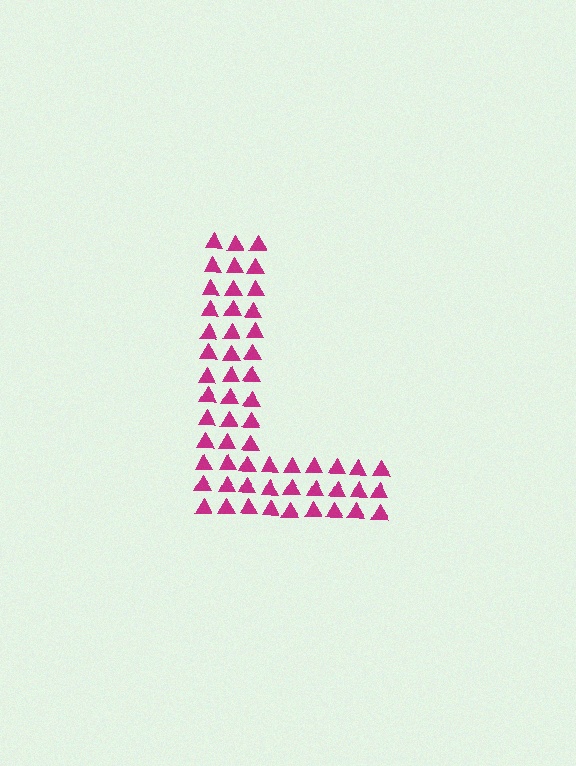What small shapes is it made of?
It is made of small triangles.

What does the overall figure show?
The overall figure shows the letter L.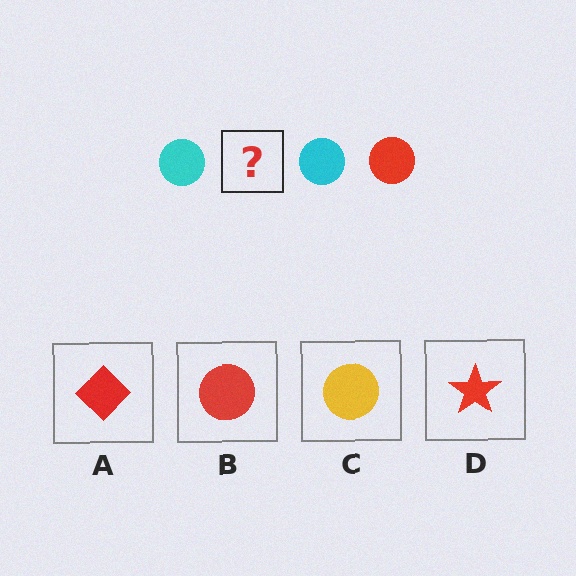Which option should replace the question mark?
Option B.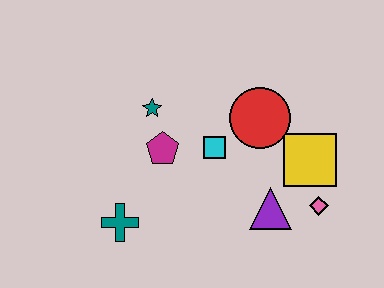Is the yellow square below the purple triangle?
No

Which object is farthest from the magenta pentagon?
The pink diamond is farthest from the magenta pentagon.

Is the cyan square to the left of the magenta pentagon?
No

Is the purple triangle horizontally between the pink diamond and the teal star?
Yes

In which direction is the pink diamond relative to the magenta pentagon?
The pink diamond is to the right of the magenta pentagon.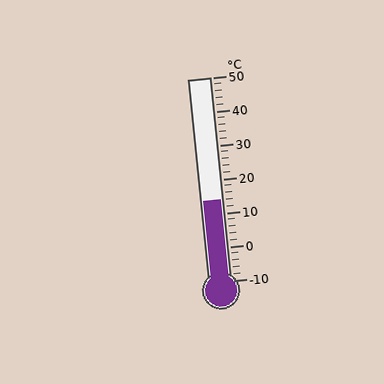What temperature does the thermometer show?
The thermometer shows approximately 14°C.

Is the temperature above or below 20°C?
The temperature is below 20°C.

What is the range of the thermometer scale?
The thermometer scale ranges from -10°C to 50°C.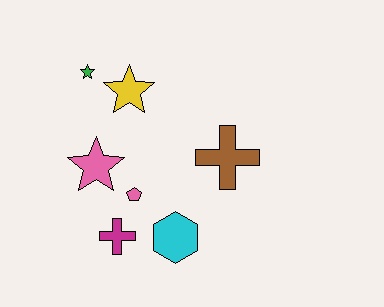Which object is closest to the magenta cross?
The pink pentagon is closest to the magenta cross.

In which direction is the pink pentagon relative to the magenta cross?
The pink pentagon is above the magenta cross.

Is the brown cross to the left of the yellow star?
No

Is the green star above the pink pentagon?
Yes